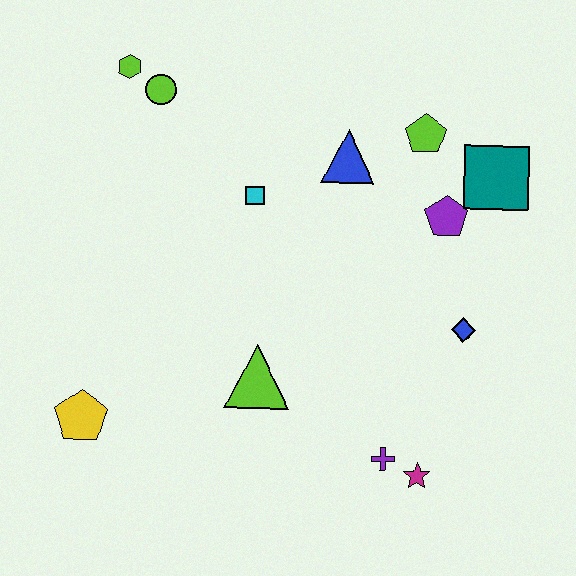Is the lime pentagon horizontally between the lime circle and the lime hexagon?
No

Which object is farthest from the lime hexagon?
The magenta star is farthest from the lime hexagon.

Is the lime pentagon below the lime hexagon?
Yes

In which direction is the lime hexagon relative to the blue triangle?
The lime hexagon is to the left of the blue triangle.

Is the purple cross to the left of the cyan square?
No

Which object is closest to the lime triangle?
The purple cross is closest to the lime triangle.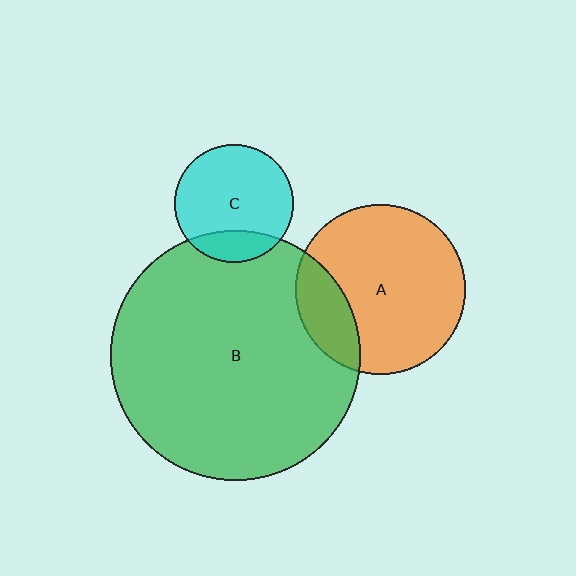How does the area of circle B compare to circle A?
Approximately 2.2 times.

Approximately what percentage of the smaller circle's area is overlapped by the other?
Approximately 20%.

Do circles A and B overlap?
Yes.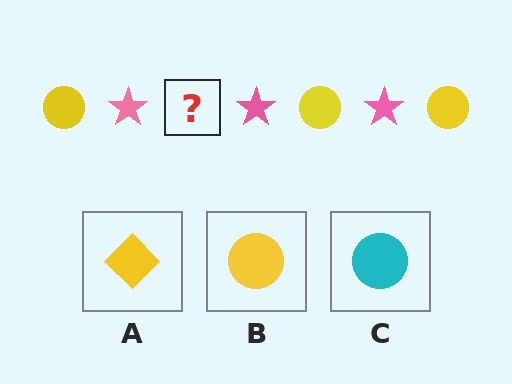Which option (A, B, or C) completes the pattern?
B.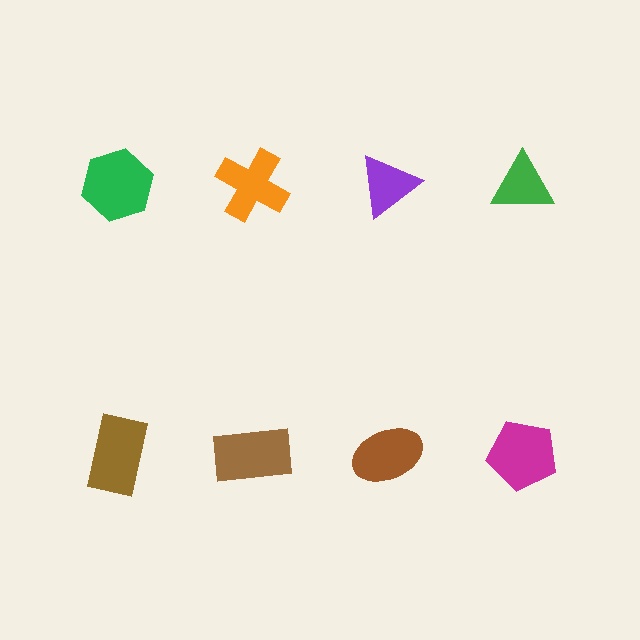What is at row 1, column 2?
An orange cross.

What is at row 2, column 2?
A brown rectangle.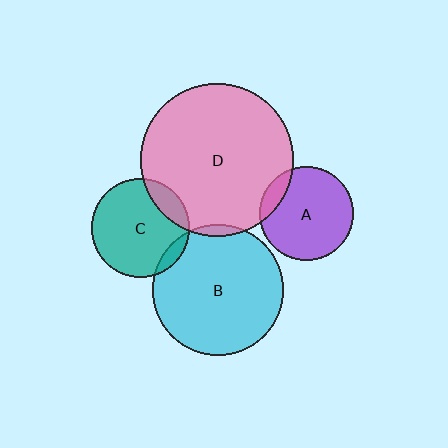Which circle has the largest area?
Circle D (pink).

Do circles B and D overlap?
Yes.